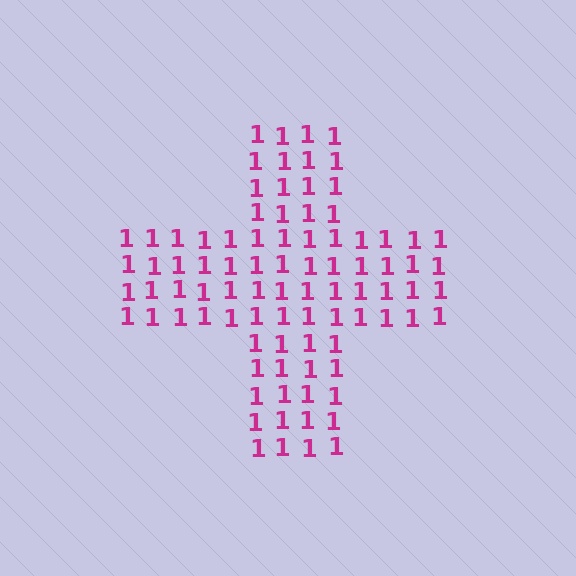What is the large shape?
The large shape is a cross.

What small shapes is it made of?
It is made of small digit 1's.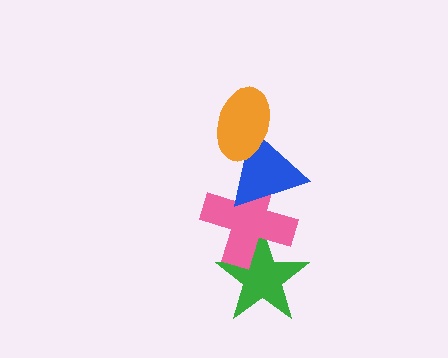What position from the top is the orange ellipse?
The orange ellipse is 1st from the top.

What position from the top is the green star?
The green star is 4th from the top.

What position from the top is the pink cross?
The pink cross is 3rd from the top.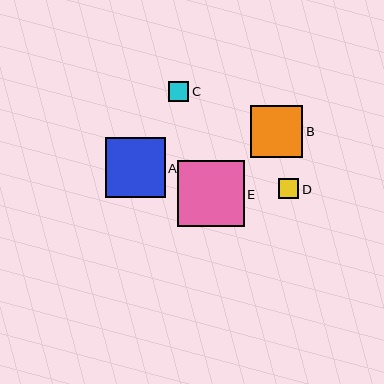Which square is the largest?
Square E is the largest with a size of approximately 66 pixels.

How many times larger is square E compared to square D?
Square E is approximately 3.3 times the size of square D.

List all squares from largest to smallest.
From largest to smallest: E, A, B, D, C.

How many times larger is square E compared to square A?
Square E is approximately 1.1 times the size of square A.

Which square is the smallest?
Square C is the smallest with a size of approximately 20 pixels.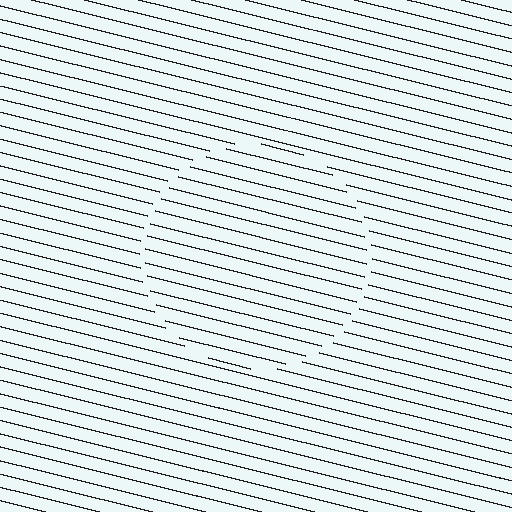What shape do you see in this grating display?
An illusory circle. The interior of the shape contains the same grating, shifted by half a period — the contour is defined by the phase discontinuity where line-ends from the inner and outer gratings abut.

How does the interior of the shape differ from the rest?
The interior of the shape contains the same grating, shifted by half a period — the contour is defined by the phase discontinuity where line-ends from the inner and outer gratings abut.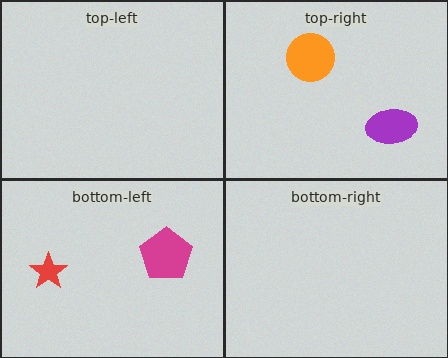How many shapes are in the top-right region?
2.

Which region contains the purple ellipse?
The top-right region.